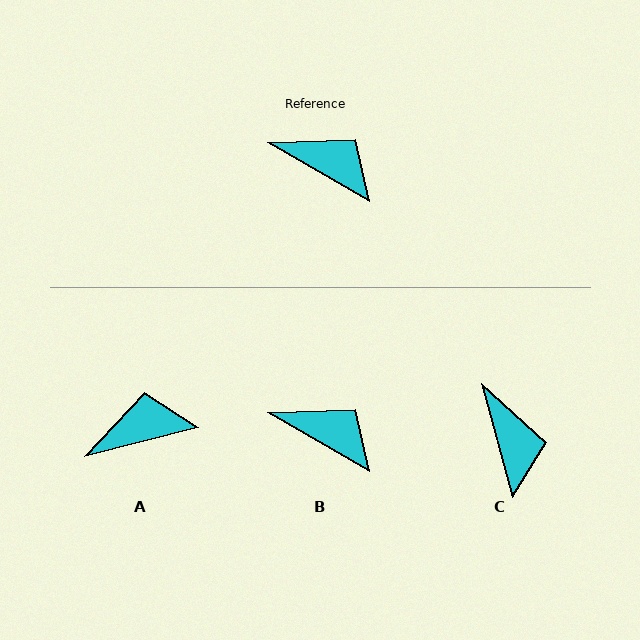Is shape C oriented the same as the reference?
No, it is off by about 44 degrees.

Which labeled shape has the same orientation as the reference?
B.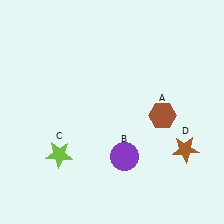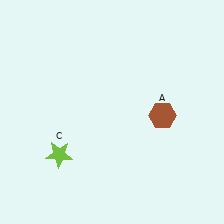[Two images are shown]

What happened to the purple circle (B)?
The purple circle (B) was removed in Image 2. It was in the bottom-right area of Image 1.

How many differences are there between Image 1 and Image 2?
There are 2 differences between the two images.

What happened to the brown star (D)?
The brown star (D) was removed in Image 2. It was in the bottom-right area of Image 1.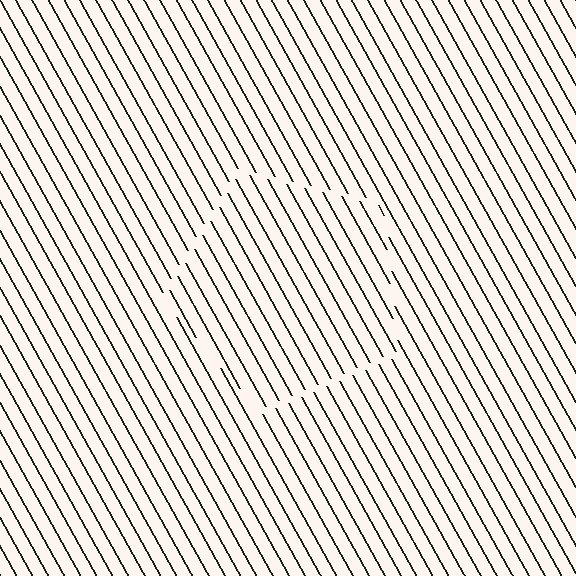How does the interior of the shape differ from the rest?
The interior of the shape contains the same grating, shifted by half a period — the contour is defined by the phase discontinuity where line-ends from the inner and outer gratings abut.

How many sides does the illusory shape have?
5 sides — the line-ends trace a pentagon.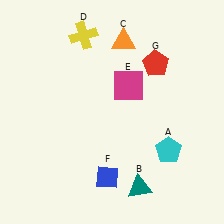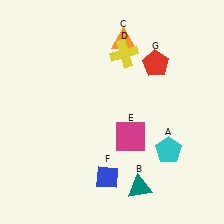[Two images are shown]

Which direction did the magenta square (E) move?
The magenta square (E) moved down.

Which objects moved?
The objects that moved are: the yellow cross (D), the magenta square (E).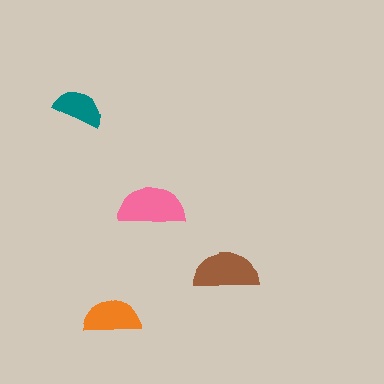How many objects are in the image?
There are 4 objects in the image.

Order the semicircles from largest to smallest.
the pink one, the brown one, the orange one, the teal one.